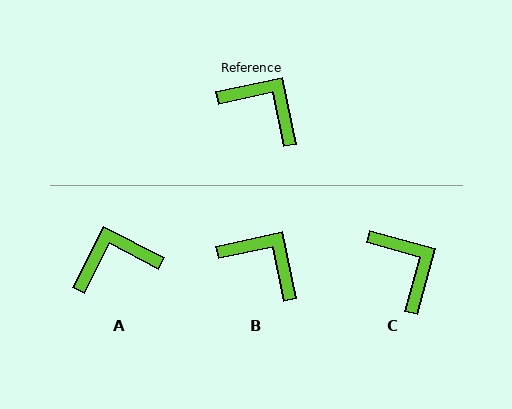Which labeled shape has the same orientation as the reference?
B.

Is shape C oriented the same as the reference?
No, it is off by about 28 degrees.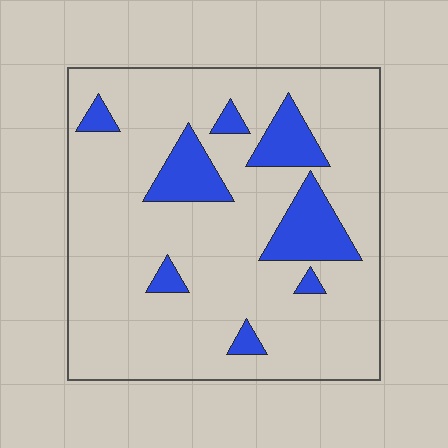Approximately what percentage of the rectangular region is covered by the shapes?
Approximately 15%.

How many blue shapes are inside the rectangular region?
8.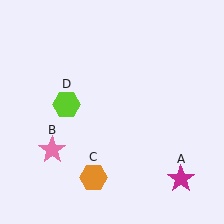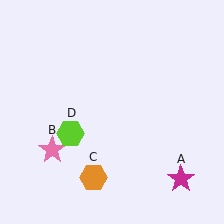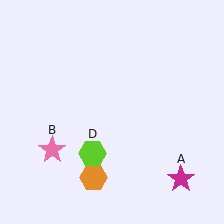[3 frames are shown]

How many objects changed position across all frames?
1 object changed position: lime hexagon (object D).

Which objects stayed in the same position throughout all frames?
Magenta star (object A) and pink star (object B) and orange hexagon (object C) remained stationary.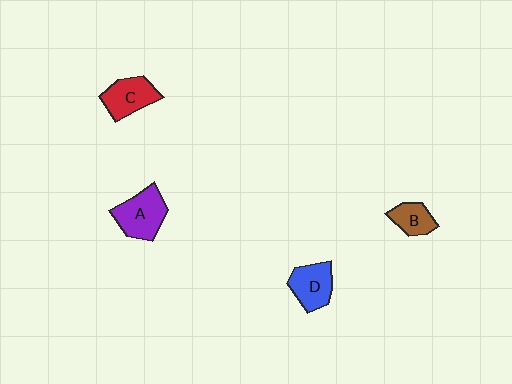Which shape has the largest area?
Shape A (purple).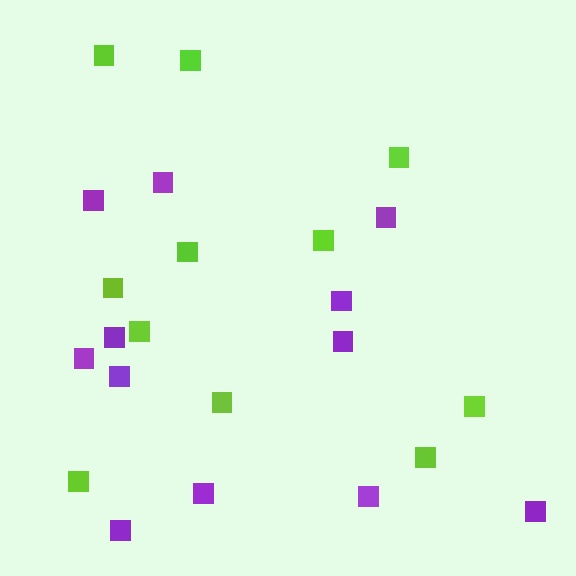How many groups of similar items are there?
There are 2 groups: one group of lime squares (11) and one group of purple squares (12).